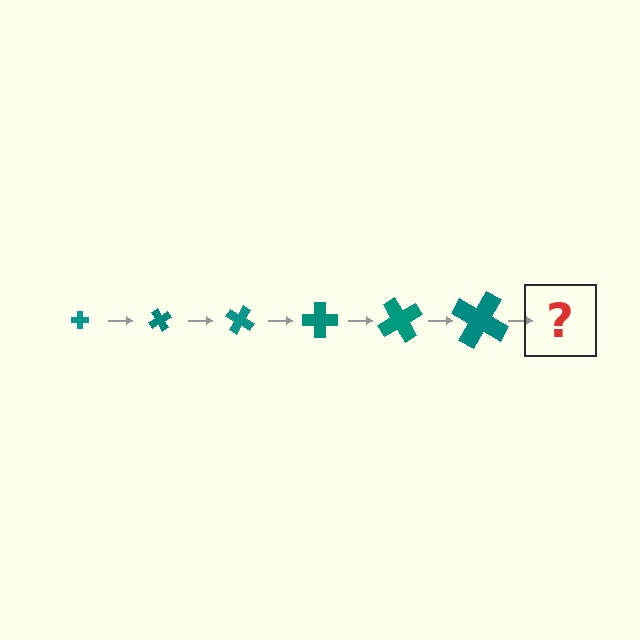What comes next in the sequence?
The next element should be a cross, larger than the previous one and rotated 360 degrees from the start.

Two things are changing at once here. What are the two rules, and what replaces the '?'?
The two rules are that the cross grows larger each step and it rotates 60 degrees each step. The '?' should be a cross, larger than the previous one and rotated 360 degrees from the start.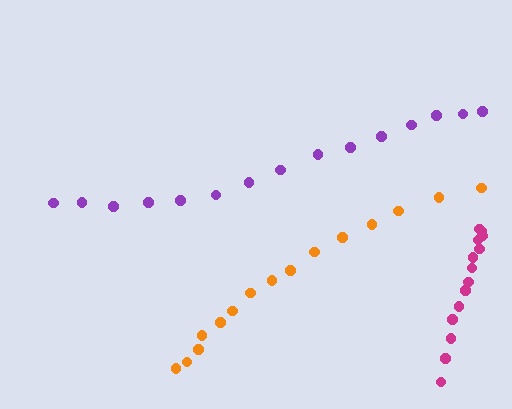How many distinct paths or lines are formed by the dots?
There are 3 distinct paths.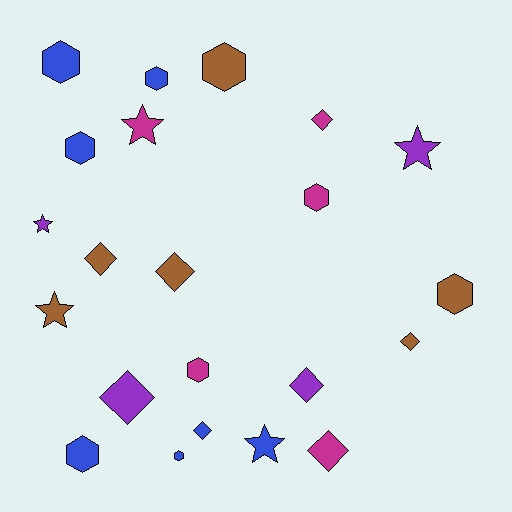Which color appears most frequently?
Blue, with 7 objects.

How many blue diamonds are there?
There is 1 blue diamond.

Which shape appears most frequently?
Hexagon, with 9 objects.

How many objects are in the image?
There are 22 objects.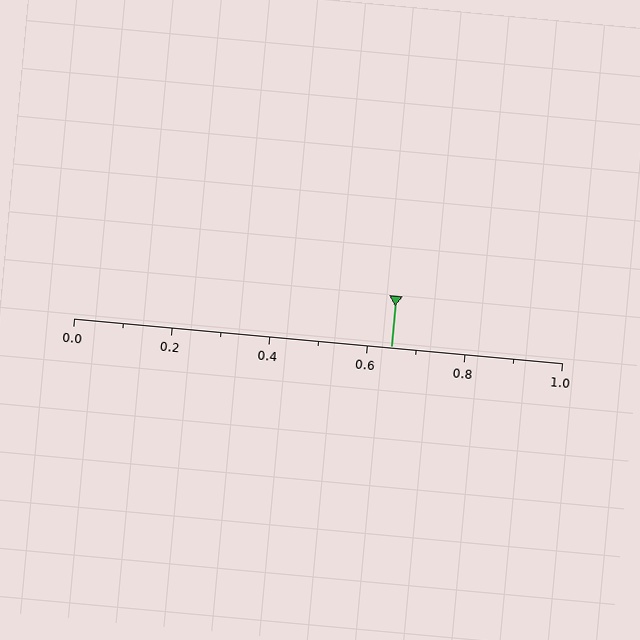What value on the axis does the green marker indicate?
The marker indicates approximately 0.65.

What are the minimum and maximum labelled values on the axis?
The axis runs from 0.0 to 1.0.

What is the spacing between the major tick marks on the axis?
The major ticks are spaced 0.2 apart.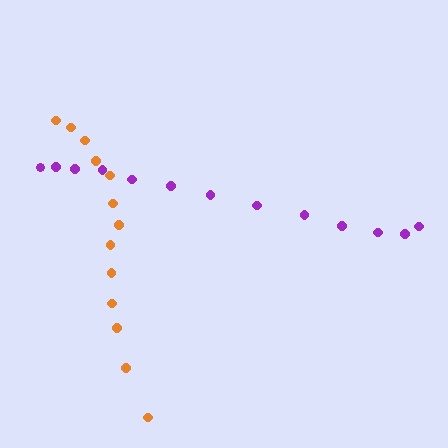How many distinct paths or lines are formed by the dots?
There are 2 distinct paths.